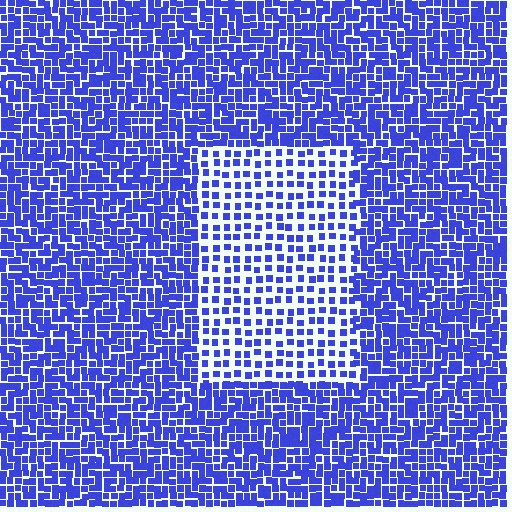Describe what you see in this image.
The image contains small blue elements arranged at two different densities. A rectangle-shaped region is visible where the elements are less densely packed than the surrounding area.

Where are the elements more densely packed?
The elements are more densely packed outside the rectangle boundary.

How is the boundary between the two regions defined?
The boundary is defined by a change in element density (approximately 2.1x ratio). All elements are the same color, size, and shape.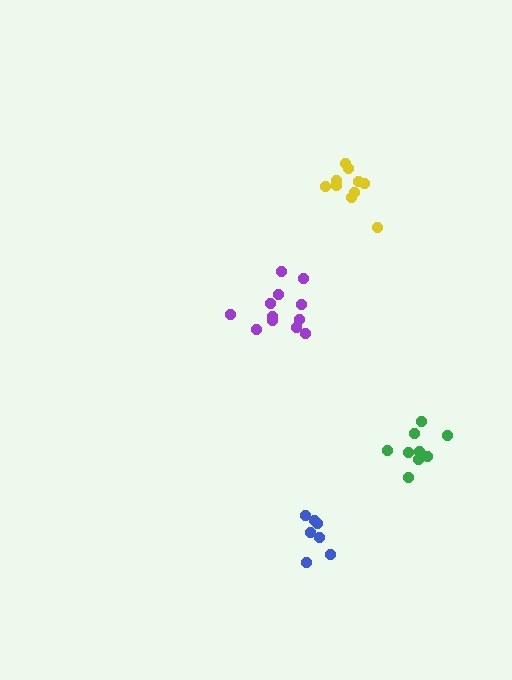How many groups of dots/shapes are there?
There are 4 groups.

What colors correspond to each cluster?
The clusters are colored: yellow, green, purple, blue.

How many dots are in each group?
Group 1: 10 dots, Group 2: 9 dots, Group 3: 12 dots, Group 4: 7 dots (38 total).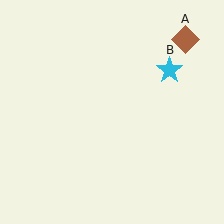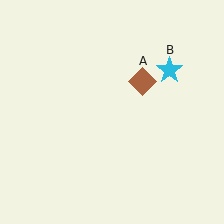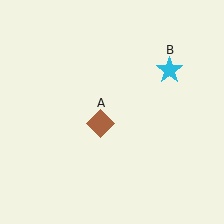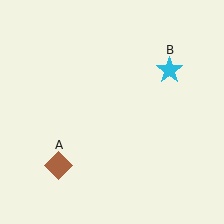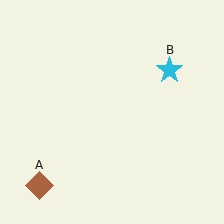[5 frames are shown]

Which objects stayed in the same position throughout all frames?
Cyan star (object B) remained stationary.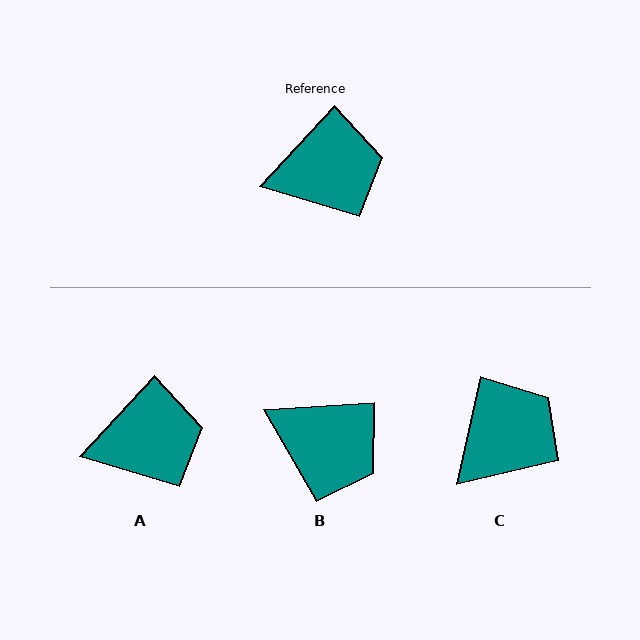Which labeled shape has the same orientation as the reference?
A.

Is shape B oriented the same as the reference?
No, it is off by about 43 degrees.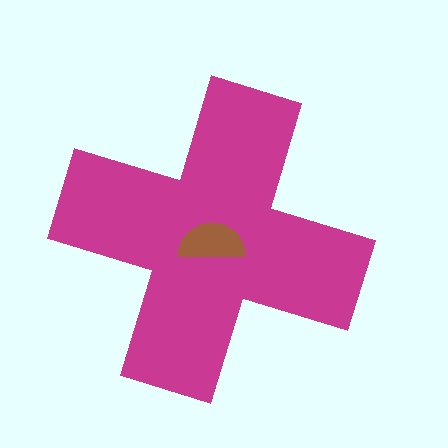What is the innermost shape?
The brown semicircle.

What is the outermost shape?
The magenta cross.